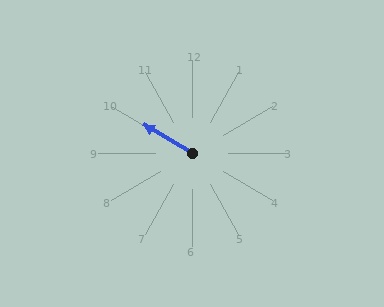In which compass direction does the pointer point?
Northwest.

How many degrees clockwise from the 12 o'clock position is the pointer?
Approximately 301 degrees.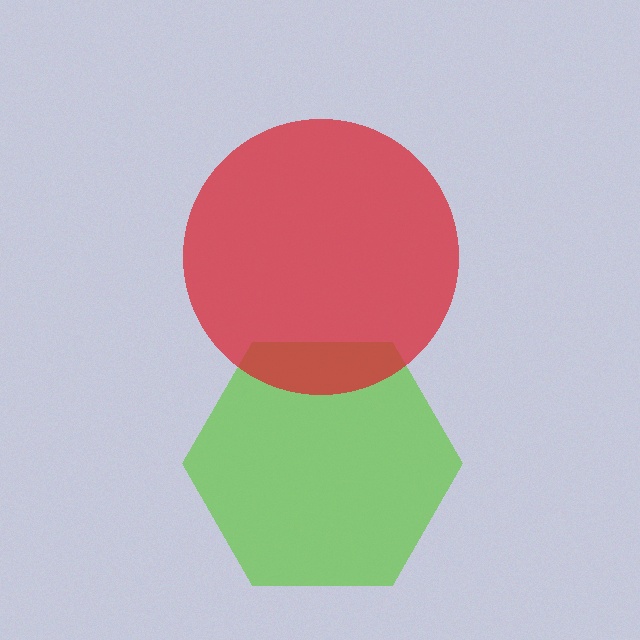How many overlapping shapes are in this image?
There are 2 overlapping shapes in the image.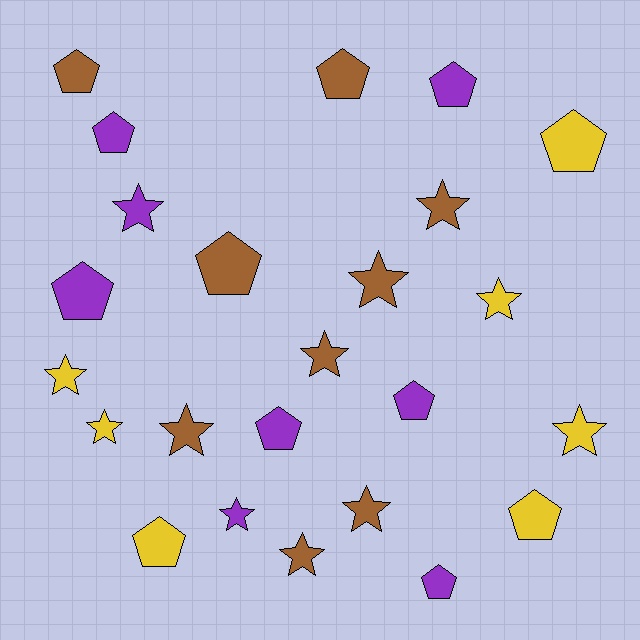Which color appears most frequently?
Brown, with 9 objects.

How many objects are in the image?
There are 24 objects.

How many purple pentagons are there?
There are 6 purple pentagons.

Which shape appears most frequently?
Star, with 12 objects.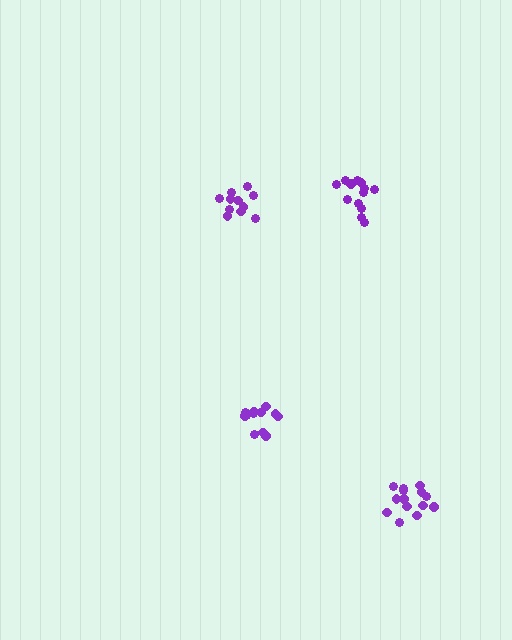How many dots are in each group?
Group 1: 13 dots, Group 2: 11 dots, Group 3: 12 dots, Group 4: 14 dots (50 total).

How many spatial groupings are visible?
There are 4 spatial groupings.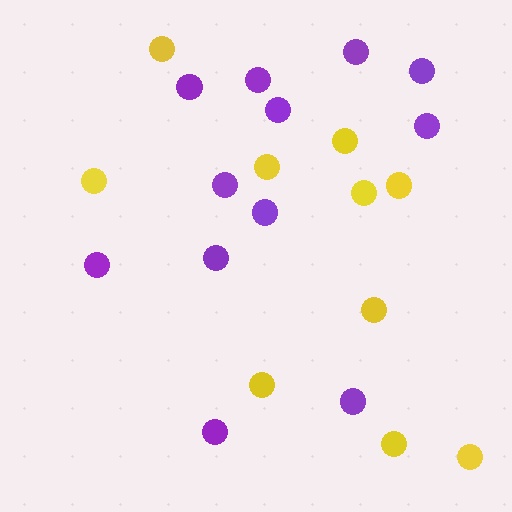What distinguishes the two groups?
There are 2 groups: one group of yellow circles (10) and one group of purple circles (12).